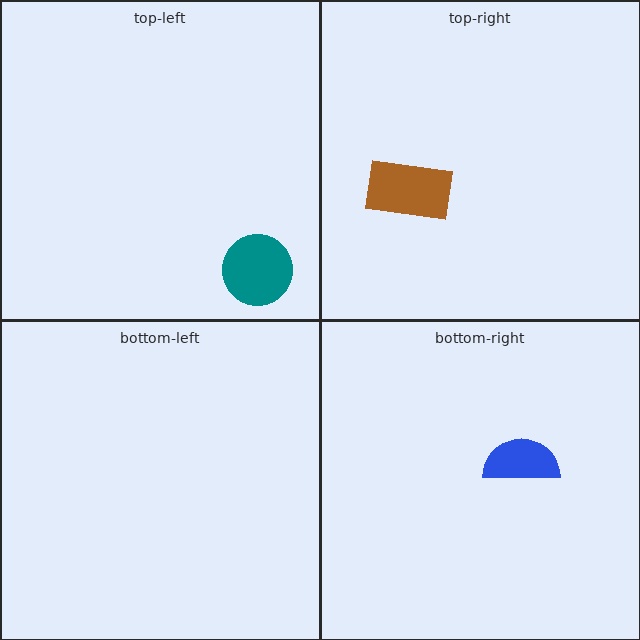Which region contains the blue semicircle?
The bottom-right region.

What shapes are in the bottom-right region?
The blue semicircle.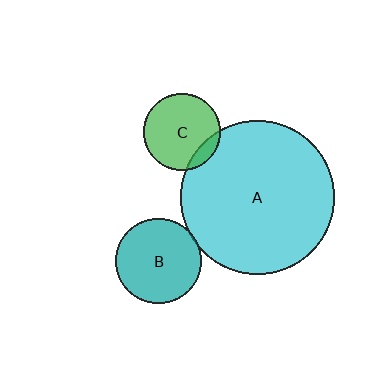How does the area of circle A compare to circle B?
Approximately 3.2 times.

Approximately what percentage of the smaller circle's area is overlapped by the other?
Approximately 15%.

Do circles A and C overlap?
Yes.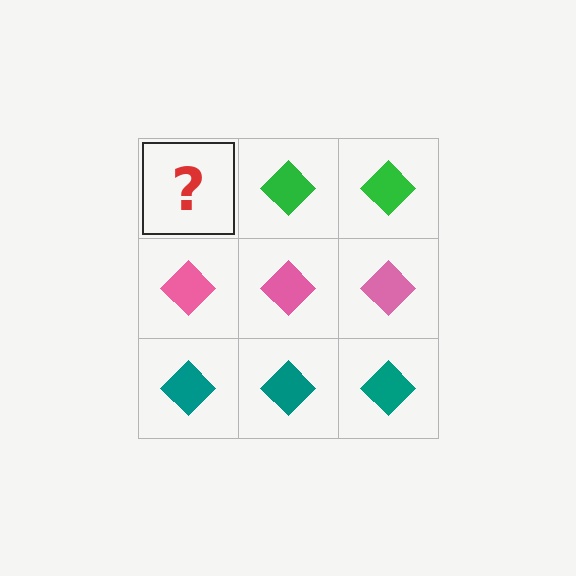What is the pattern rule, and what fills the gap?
The rule is that each row has a consistent color. The gap should be filled with a green diamond.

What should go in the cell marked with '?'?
The missing cell should contain a green diamond.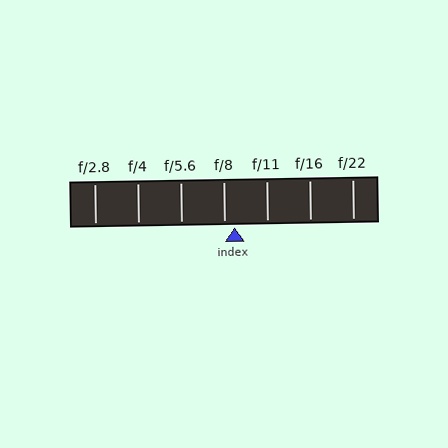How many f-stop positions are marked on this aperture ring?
There are 7 f-stop positions marked.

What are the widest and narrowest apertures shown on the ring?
The widest aperture shown is f/2.8 and the narrowest is f/22.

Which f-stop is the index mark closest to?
The index mark is closest to f/8.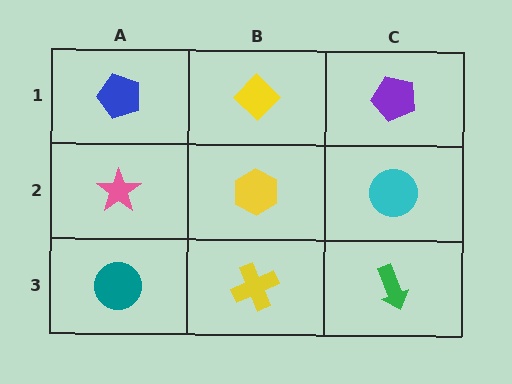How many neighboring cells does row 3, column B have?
3.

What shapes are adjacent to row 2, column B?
A yellow diamond (row 1, column B), a yellow cross (row 3, column B), a pink star (row 2, column A), a cyan circle (row 2, column C).